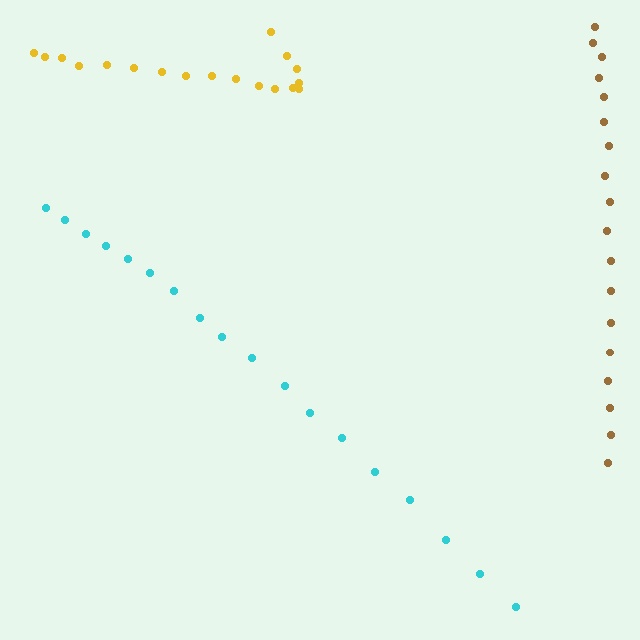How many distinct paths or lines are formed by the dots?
There are 3 distinct paths.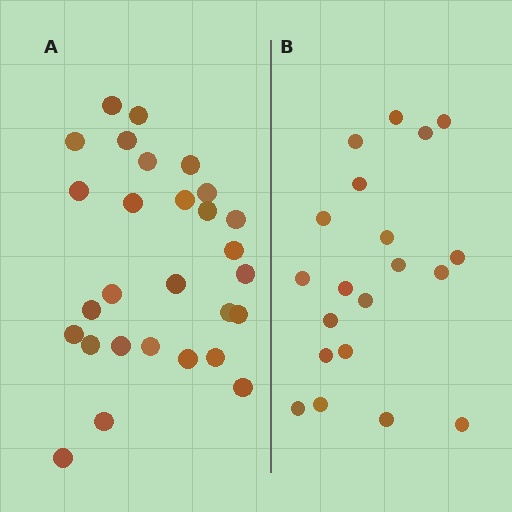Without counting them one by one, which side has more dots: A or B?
Region A (the left region) has more dots.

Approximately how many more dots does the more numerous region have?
Region A has roughly 8 or so more dots than region B.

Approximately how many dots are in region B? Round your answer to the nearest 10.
About 20 dots.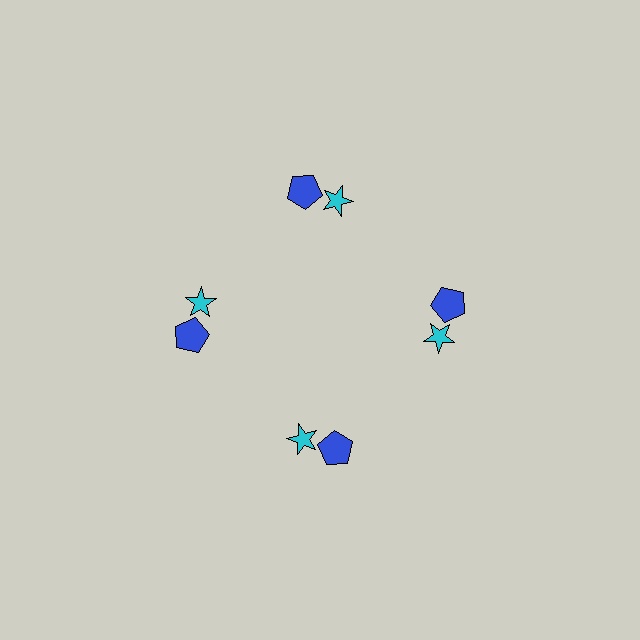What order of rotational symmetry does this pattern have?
This pattern has 4-fold rotational symmetry.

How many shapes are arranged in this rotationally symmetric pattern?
There are 8 shapes, arranged in 4 groups of 2.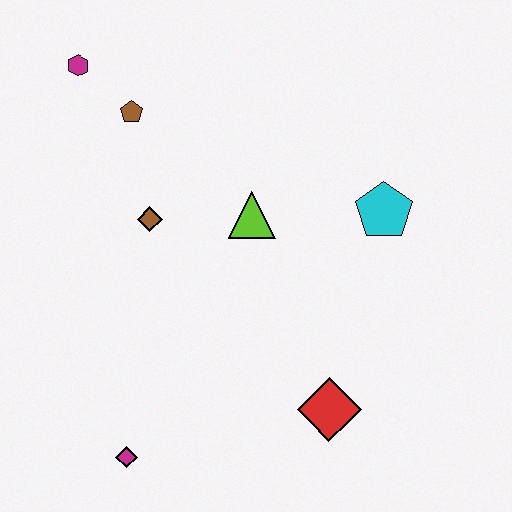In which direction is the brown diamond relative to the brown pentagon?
The brown diamond is below the brown pentagon.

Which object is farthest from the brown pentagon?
The red diamond is farthest from the brown pentagon.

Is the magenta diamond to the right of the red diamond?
No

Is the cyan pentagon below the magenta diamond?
No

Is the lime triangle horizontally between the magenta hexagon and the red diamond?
Yes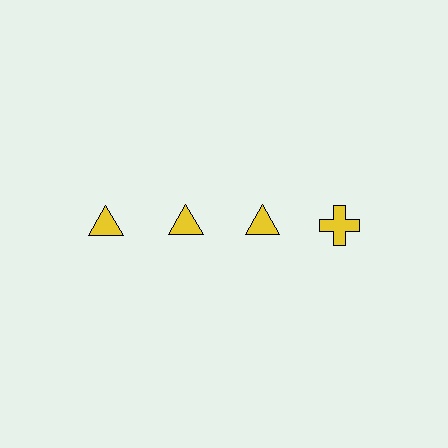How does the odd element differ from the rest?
It has a different shape: cross instead of triangle.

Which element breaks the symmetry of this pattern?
The yellow cross in the top row, second from right column breaks the symmetry. All other shapes are yellow triangles.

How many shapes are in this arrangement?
There are 4 shapes arranged in a grid pattern.